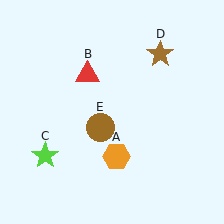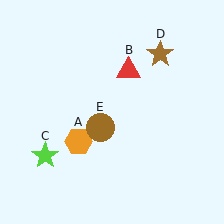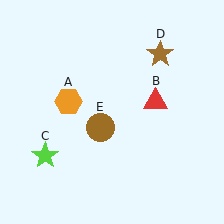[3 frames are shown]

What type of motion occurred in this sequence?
The orange hexagon (object A), red triangle (object B) rotated clockwise around the center of the scene.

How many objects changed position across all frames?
2 objects changed position: orange hexagon (object A), red triangle (object B).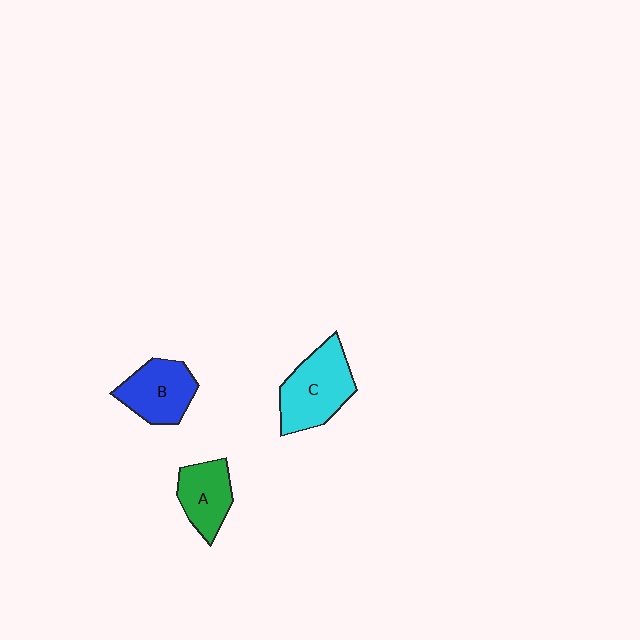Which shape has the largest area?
Shape C (cyan).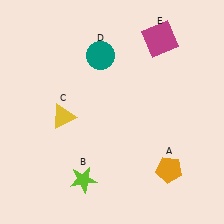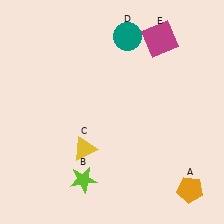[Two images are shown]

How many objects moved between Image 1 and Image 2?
3 objects moved between the two images.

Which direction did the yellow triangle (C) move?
The yellow triangle (C) moved down.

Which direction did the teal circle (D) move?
The teal circle (D) moved right.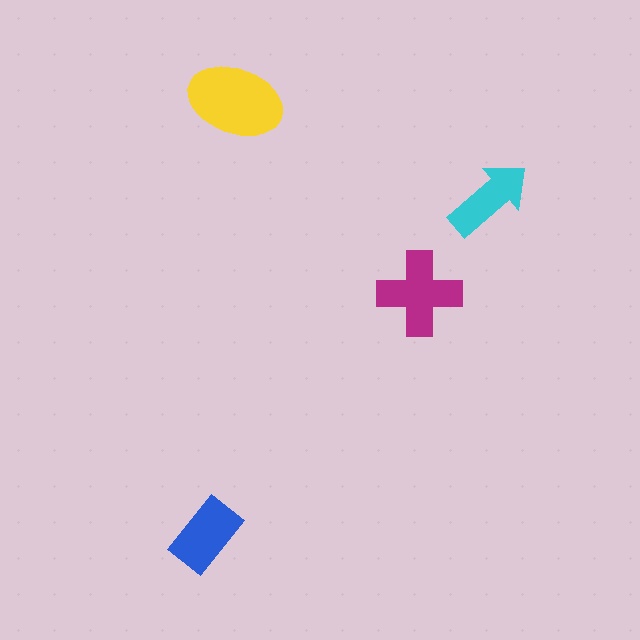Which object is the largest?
The yellow ellipse.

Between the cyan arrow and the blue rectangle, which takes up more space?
The blue rectangle.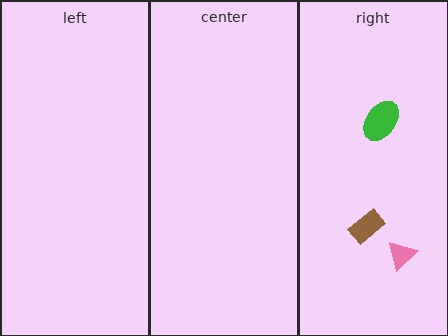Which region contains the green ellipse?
The right region.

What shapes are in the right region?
The green ellipse, the pink triangle, the brown rectangle.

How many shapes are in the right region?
3.